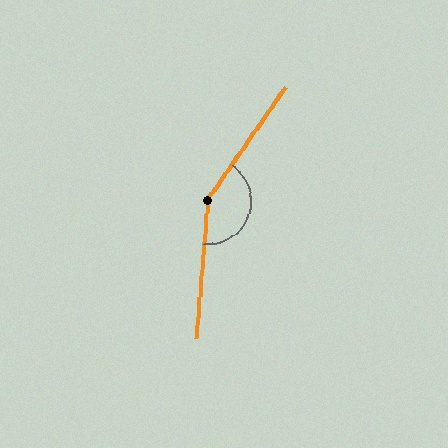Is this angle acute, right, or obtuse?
It is obtuse.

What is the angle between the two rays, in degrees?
Approximately 150 degrees.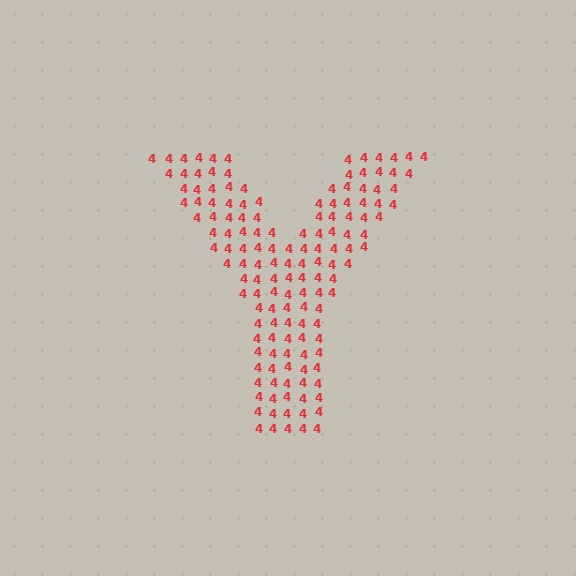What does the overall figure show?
The overall figure shows the letter Y.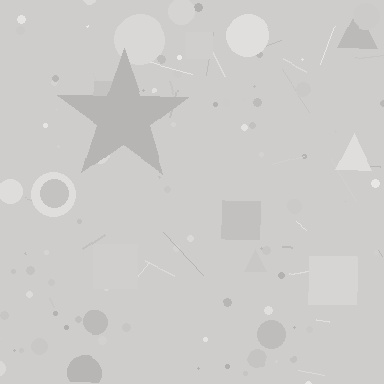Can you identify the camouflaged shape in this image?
The camouflaged shape is a star.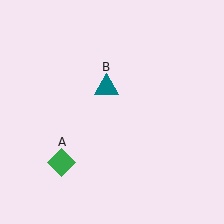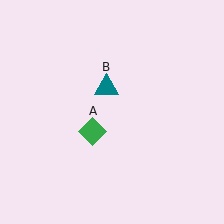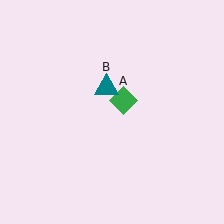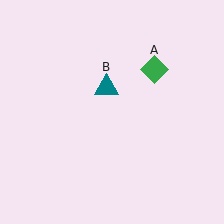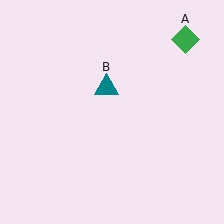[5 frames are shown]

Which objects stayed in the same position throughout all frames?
Teal triangle (object B) remained stationary.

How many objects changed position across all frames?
1 object changed position: green diamond (object A).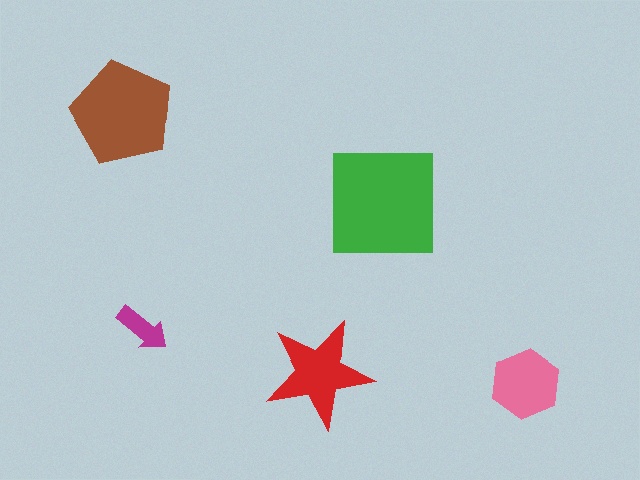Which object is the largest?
The green square.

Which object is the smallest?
The magenta arrow.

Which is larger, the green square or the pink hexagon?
The green square.